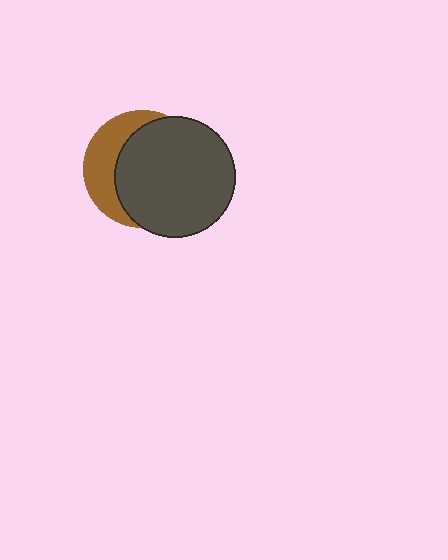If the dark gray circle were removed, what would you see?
You would see the complete brown circle.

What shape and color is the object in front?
The object in front is a dark gray circle.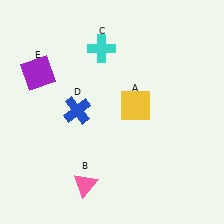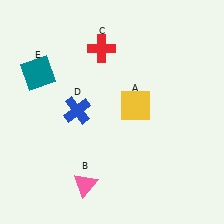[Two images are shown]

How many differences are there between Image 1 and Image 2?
There are 2 differences between the two images.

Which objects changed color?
C changed from cyan to red. E changed from purple to teal.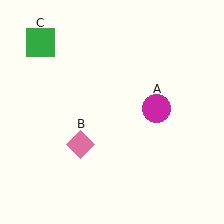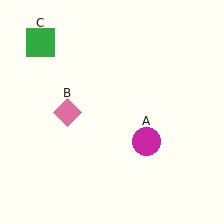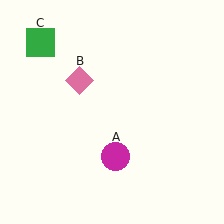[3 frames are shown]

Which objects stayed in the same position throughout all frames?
Green square (object C) remained stationary.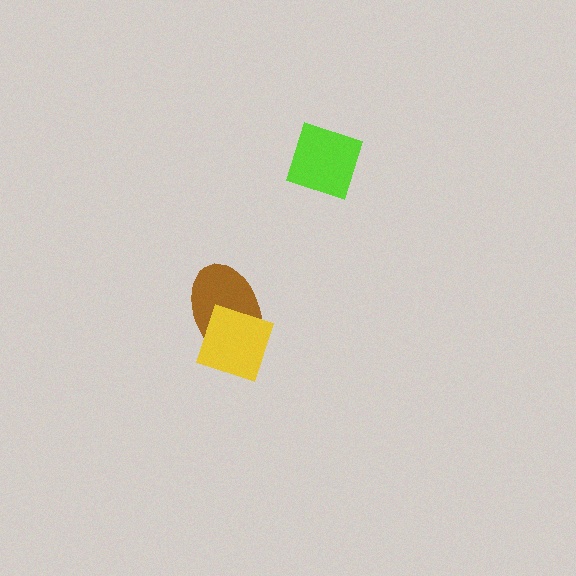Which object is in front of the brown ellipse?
The yellow diamond is in front of the brown ellipse.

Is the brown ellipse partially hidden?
Yes, it is partially covered by another shape.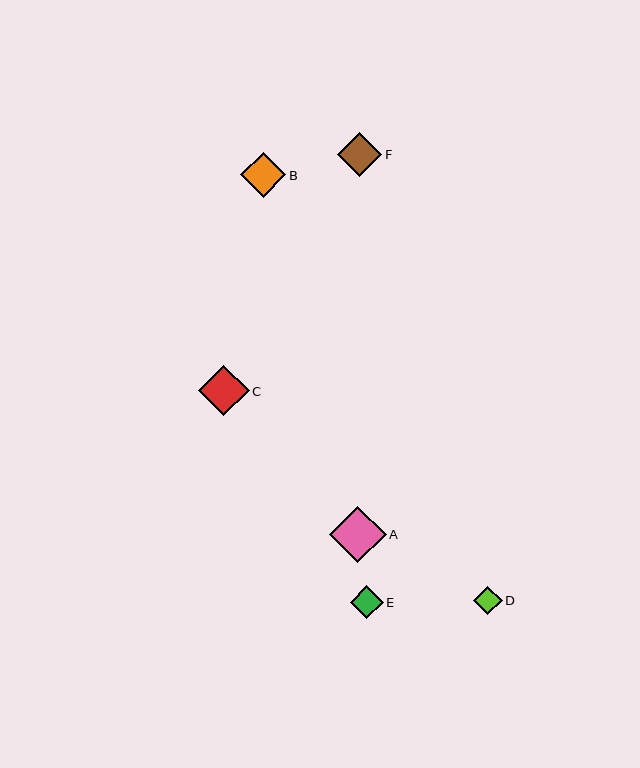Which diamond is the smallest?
Diamond D is the smallest with a size of approximately 29 pixels.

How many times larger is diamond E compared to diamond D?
Diamond E is approximately 1.1 times the size of diamond D.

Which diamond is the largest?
Diamond A is the largest with a size of approximately 57 pixels.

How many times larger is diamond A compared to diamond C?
Diamond A is approximately 1.1 times the size of diamond C.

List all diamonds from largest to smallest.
From largest to smallest: A, C, B, F, E, D.